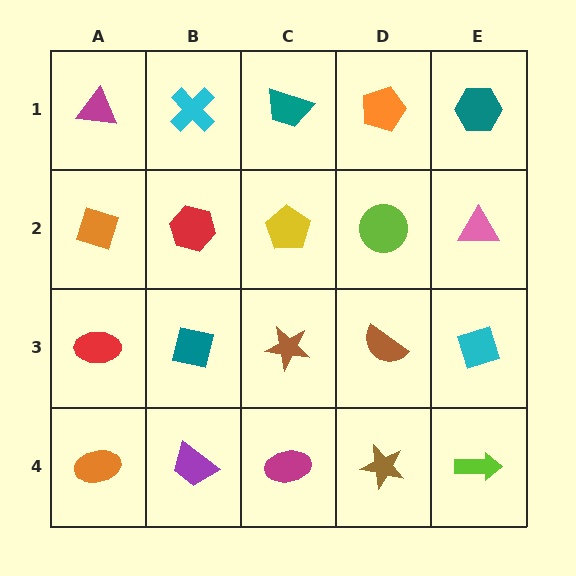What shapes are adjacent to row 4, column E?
A cyan diamond (row 3, column E), a brown star (row 4, column D).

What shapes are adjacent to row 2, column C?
A teal trapezoid (row 1, column C), a brown star (row 3, column C), a red hexagon (row 2, column B), a lime circle (row 2, column D).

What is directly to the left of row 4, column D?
A magenta ellipse.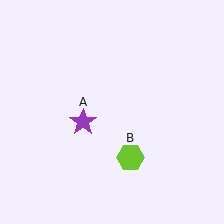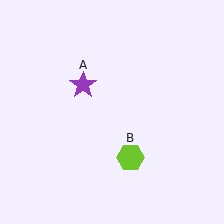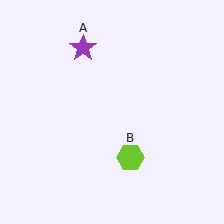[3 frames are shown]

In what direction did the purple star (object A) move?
The purple star (object A) moved up.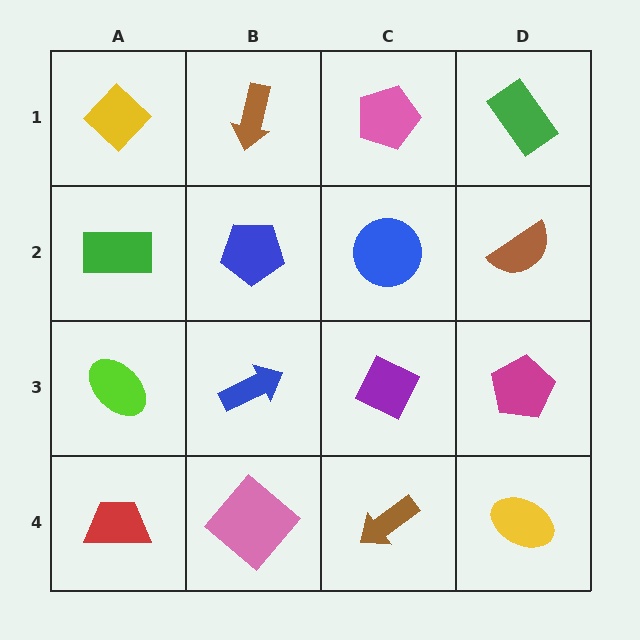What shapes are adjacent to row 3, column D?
A brown semicircle (row 2, column D), a yellow ellipse (row 4, column D), a purple diamond (row 3, column C).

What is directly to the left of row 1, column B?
A yellow diamond.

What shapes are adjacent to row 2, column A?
A yellow diamond (row 1, column A), a lime ellipse (row 3, column A), a blue pentagon (row 2, column B).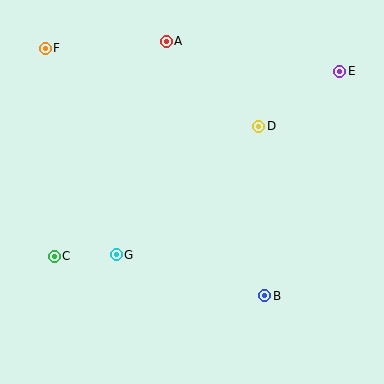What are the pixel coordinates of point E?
Point E is at (340, 71).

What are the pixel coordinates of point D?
Point D is at (259, 126).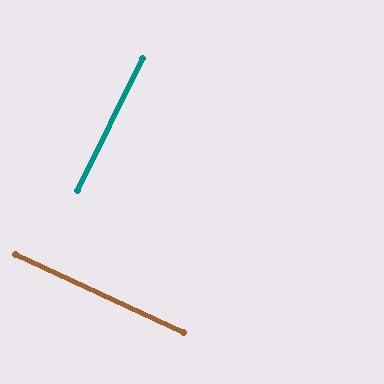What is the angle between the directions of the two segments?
Approximately 89 degrees.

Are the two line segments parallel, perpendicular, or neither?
Perpendicular — they meet at approximately 89°.